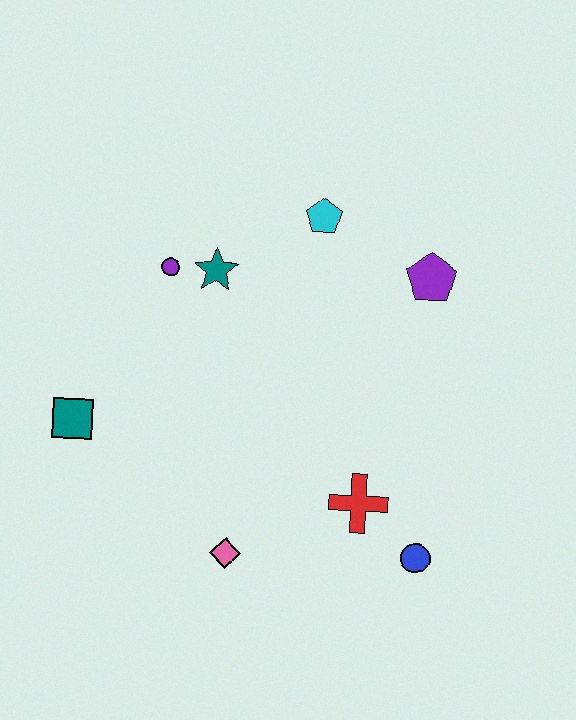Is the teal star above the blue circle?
Yes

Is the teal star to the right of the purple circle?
Yes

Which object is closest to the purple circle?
The teal star is closest to the purple circle.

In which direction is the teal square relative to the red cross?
The teal square is to the left of the red cross.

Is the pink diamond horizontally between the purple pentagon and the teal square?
Yes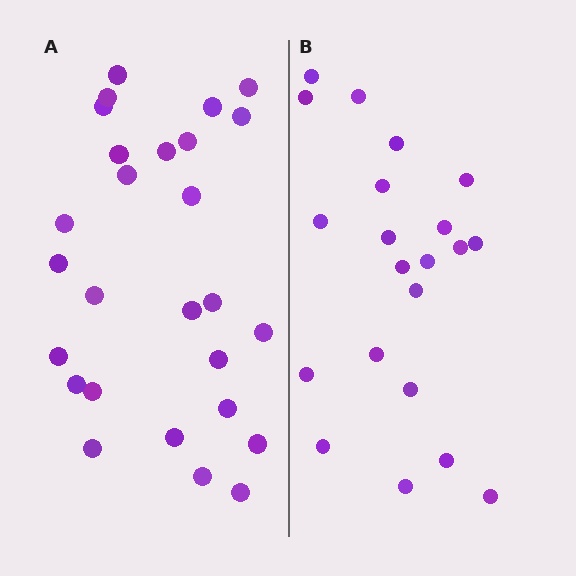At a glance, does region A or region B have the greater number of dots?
Region A (the left region) has more dots.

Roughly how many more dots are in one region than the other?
Region A has about 6 more dots than region B.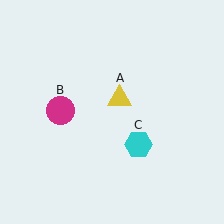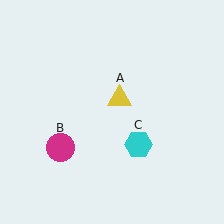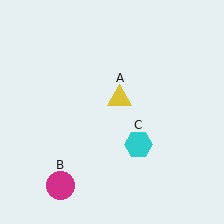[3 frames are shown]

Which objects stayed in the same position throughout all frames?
Yellow triangle (object A) and cyan hexagon (object C) remained stationary.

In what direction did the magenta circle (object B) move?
The magenta circle (object B) moved down.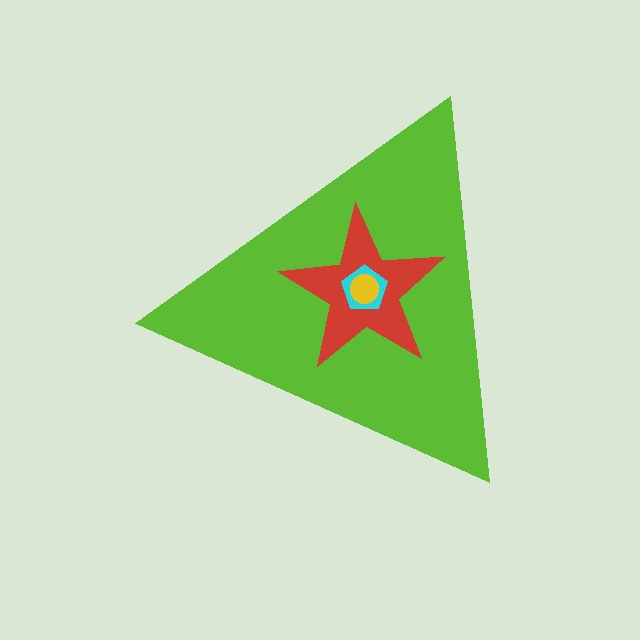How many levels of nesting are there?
4.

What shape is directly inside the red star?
The cyan pentagon.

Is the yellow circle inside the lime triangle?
Yes.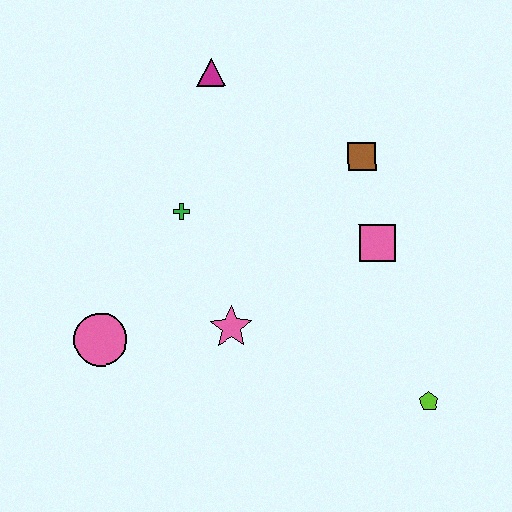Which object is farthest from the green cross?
The lime pentagon is farthest from the green cross.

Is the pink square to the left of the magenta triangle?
No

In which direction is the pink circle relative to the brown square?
The pink circle is to the left of the brown square.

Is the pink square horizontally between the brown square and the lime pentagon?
Yes